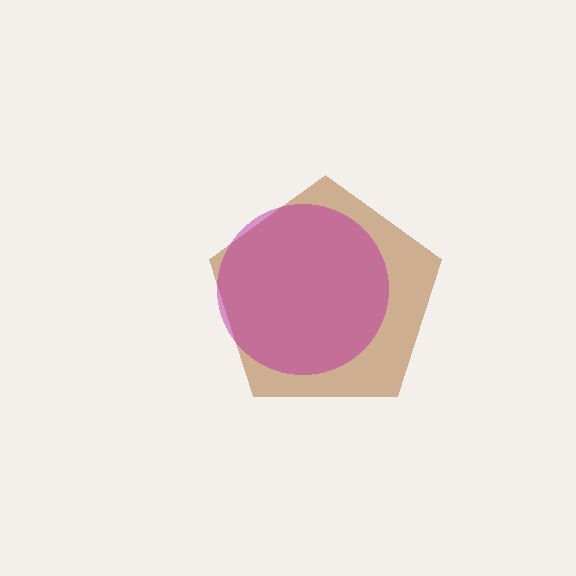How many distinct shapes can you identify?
There are 2 distinct shapes: a brown pentagon, a magenta circle.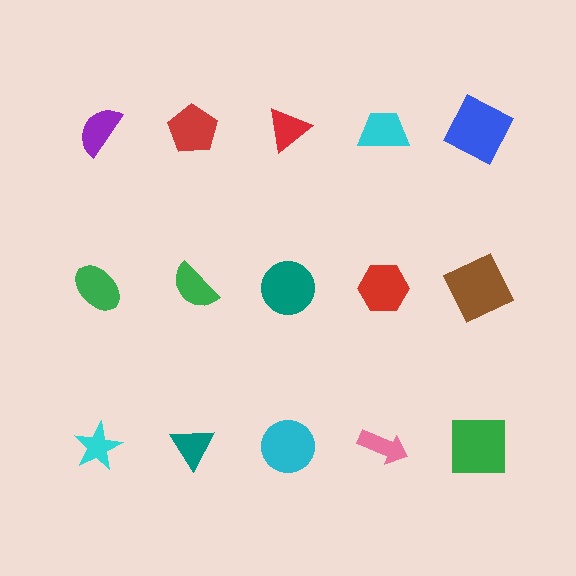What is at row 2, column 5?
A brown square.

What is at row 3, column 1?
A cyan star.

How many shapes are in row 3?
5 shapes.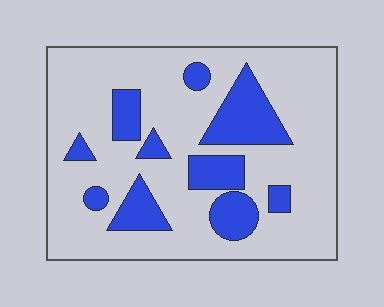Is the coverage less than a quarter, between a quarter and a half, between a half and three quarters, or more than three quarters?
Less than a quarter.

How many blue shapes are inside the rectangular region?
10.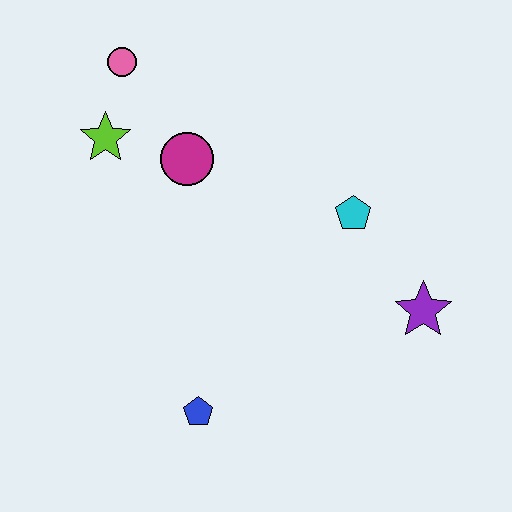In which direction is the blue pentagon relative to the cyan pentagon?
The blue pentagon is below the cyan pentagon.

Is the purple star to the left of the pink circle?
No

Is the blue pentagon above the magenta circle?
No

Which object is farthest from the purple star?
The pink circle is farthest from the purple star.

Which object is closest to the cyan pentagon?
The purple star is closest to the cyan pentagon.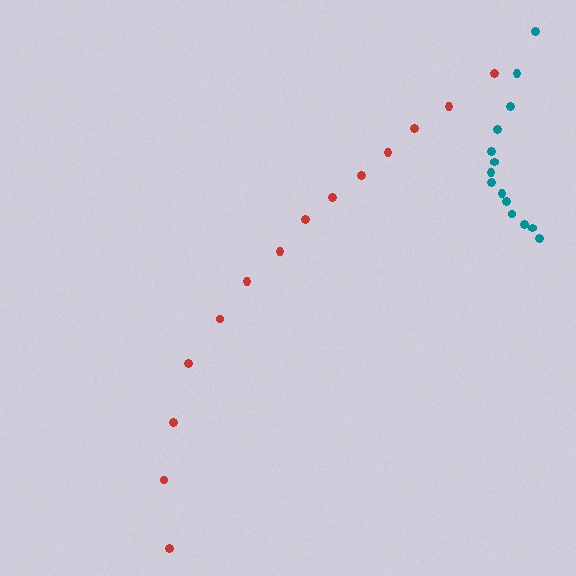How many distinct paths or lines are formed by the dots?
There are 2 distinct paths.